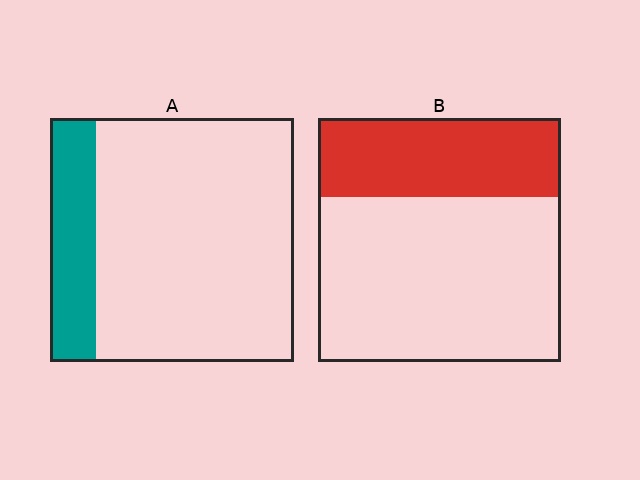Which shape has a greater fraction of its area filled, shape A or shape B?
Shape B.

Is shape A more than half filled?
No.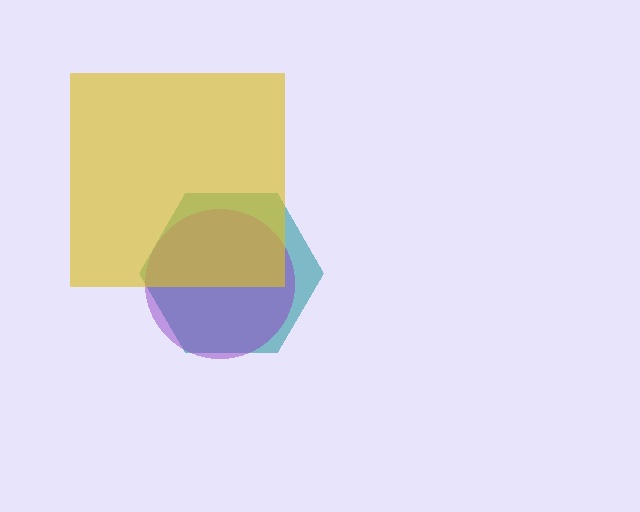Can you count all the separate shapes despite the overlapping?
Yes, there are 3 separate shapes.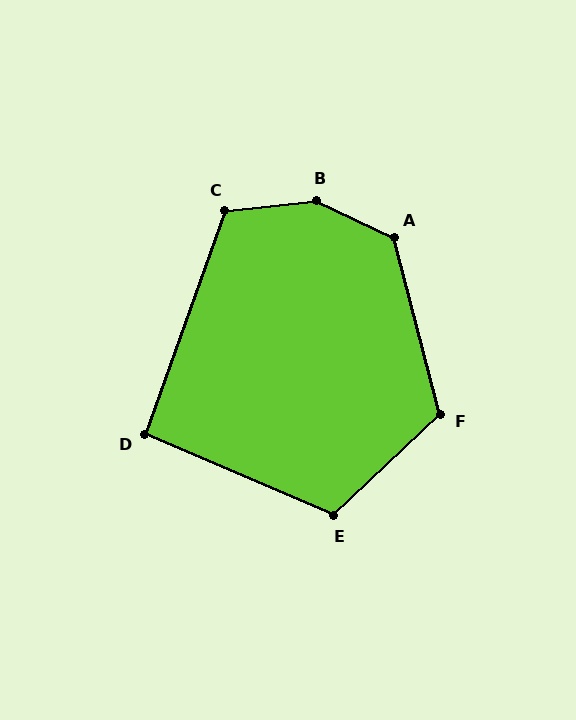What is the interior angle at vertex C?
Approximately 116 degrees (obtuse).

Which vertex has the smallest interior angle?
D, at approximately 93 degrees.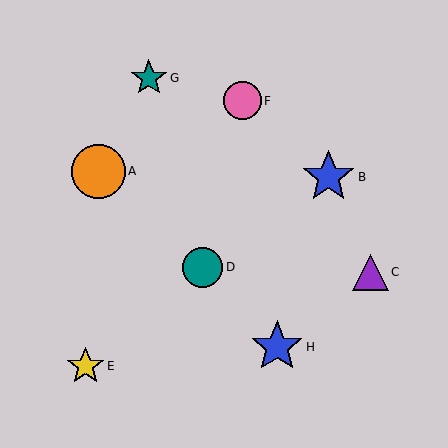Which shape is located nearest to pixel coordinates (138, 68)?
The teal star (labeled G) at (149, 78) is nearest to that location.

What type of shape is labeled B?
Shape B is a blue star.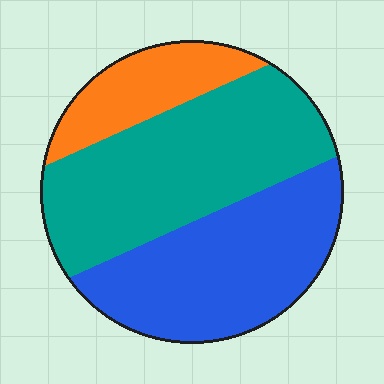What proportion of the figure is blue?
Blue takes up about three eighths (3/8) of the figure.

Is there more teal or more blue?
Teal.